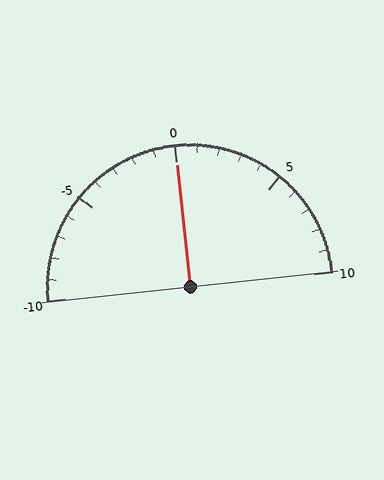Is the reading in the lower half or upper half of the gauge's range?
The reading is in the upper half of the range (-10 to 10).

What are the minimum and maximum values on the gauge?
The gauge ranges from -10 to 10.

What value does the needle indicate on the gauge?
The needle indicates approximately 0.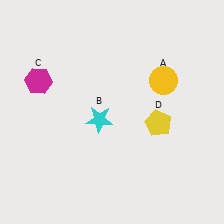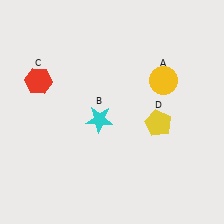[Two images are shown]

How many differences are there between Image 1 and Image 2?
There is 1 difference between the two images.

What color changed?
The hexagon (C) changed from magenta in Image 1 to red in Image 2.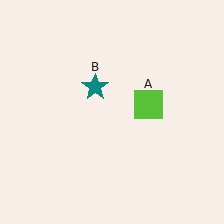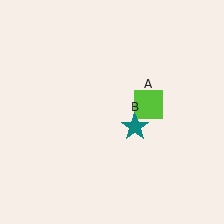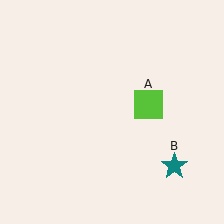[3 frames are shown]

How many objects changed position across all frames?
1 object changed position: teal star (object B).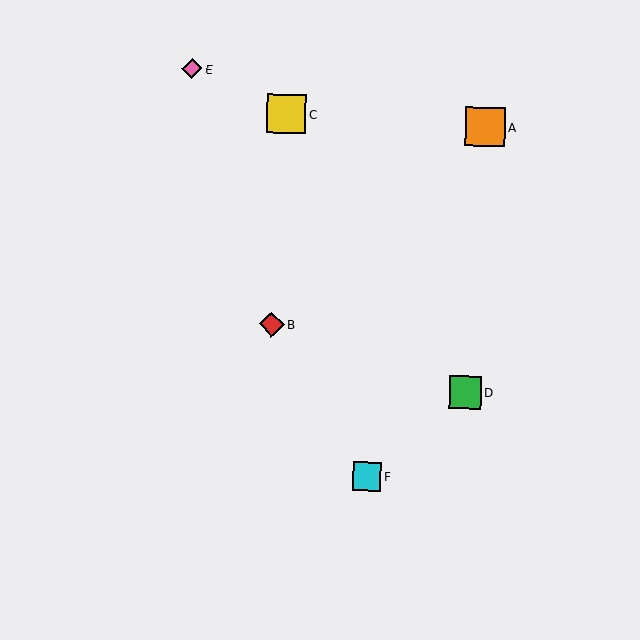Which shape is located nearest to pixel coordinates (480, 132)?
The orange square (labeled A) at (485, 127) is nearest to that location.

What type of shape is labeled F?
Shape F is a cyan square.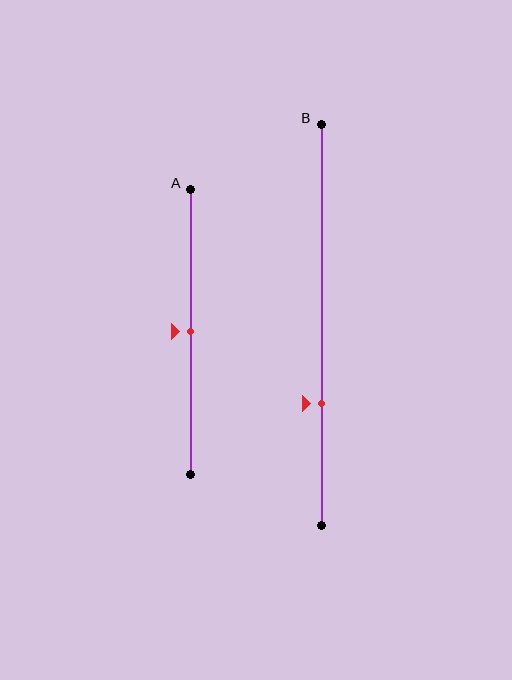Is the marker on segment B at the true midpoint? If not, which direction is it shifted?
No, the marker on segment B is shifted downward by about 20% of the segment length.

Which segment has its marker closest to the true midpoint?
Segment A has its marker closest to the true midpoint.